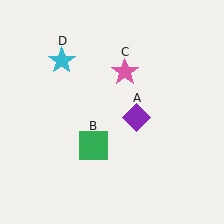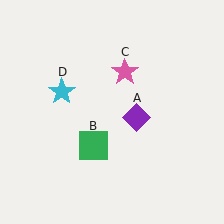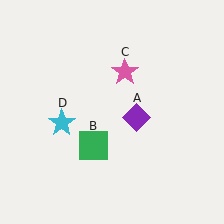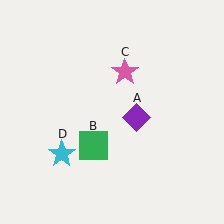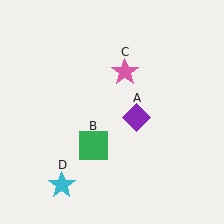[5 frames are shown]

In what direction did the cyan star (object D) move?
The cyan star (object D) moved down.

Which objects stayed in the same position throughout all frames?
Purple diamond (object A) and green square (object B) and pink star (object C) remained stationary.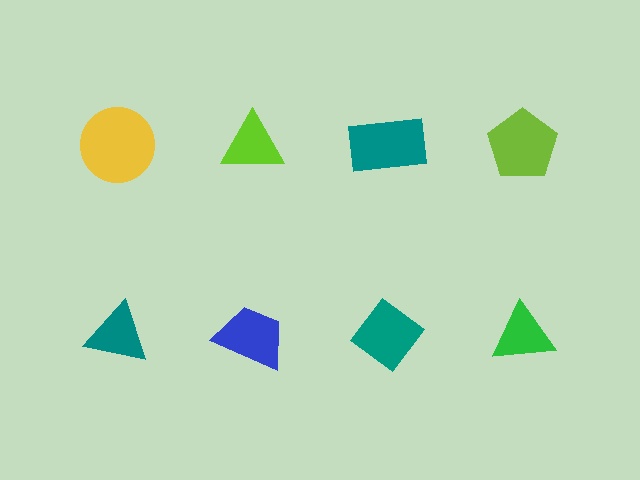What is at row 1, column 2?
A lime triangle.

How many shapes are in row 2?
4 shapes.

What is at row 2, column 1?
A teal triangle.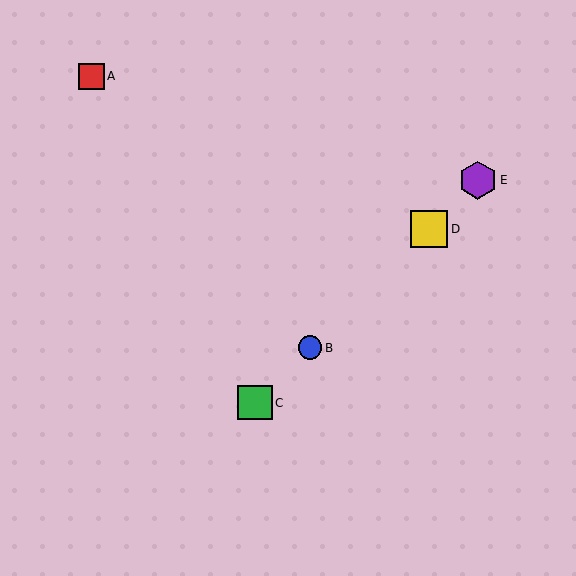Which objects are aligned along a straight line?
Objects B, C, D, E are aligned along a straight line.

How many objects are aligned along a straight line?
4 objects (B, C, D, E) are aligned along a straight line.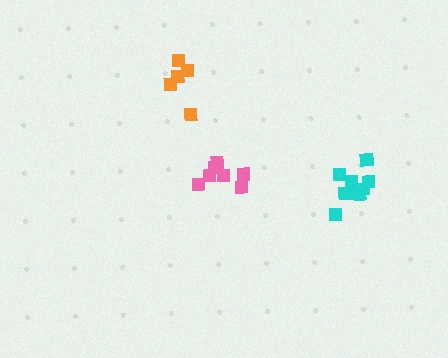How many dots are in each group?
Group 1: 7 dots, Group 2: 5 dots, Group 3: 9 dots (21 total).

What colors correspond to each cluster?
The clusters are colored: pink, orange, cyan.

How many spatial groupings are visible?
There are 3 spatial groupings.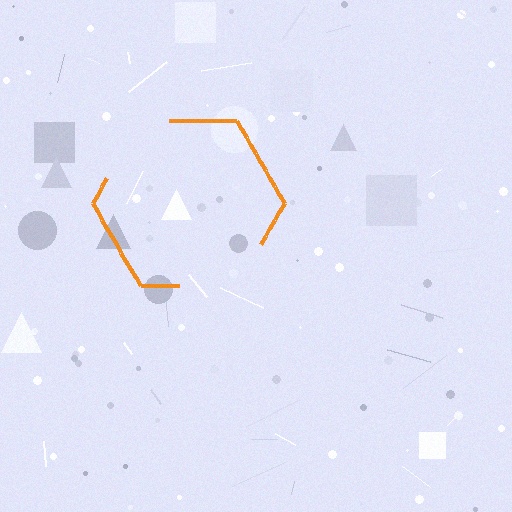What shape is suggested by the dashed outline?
The dashed outline suggests a hexagon.